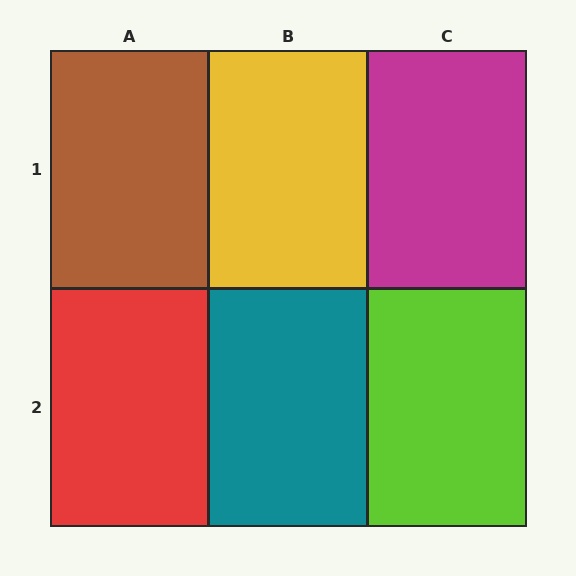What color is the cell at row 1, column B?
Yellow.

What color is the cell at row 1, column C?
Magenta.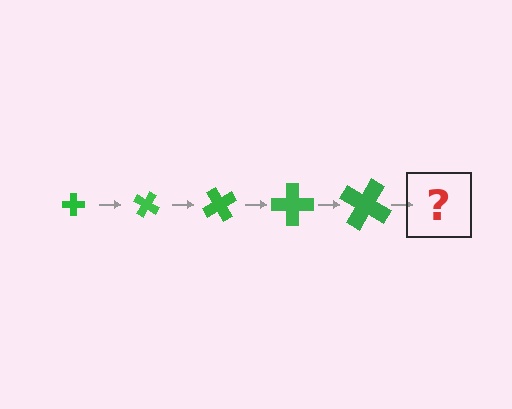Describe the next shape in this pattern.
It should be a cross, larger than the previous one and rotated 150 degrees from the start.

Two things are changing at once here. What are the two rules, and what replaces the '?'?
The two rules are that the cross grows larger each step and it rotates 30 degrees each step. The '?' should be a cross, larger than the previous one and rotated 150 degrees from the start.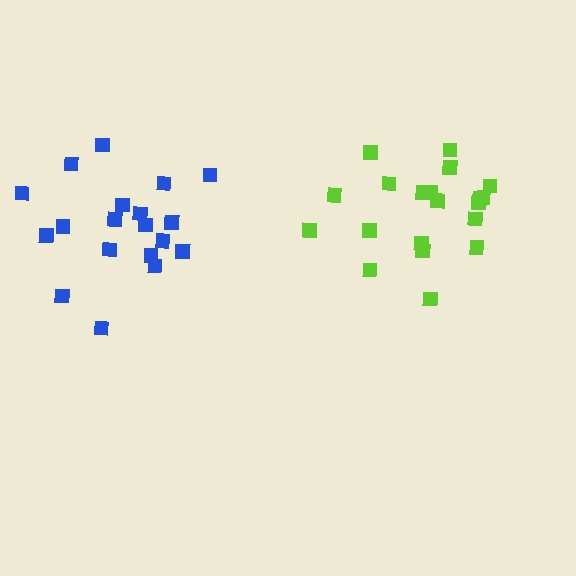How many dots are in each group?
Group 1: 19 dots, Group 2: 20 dots (39 total).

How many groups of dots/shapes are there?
There are 2 groups.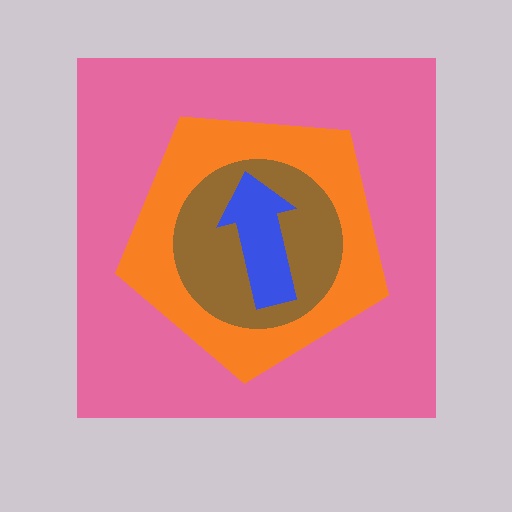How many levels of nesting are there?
4.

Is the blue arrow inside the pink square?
Yes.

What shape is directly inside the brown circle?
The blue arrow.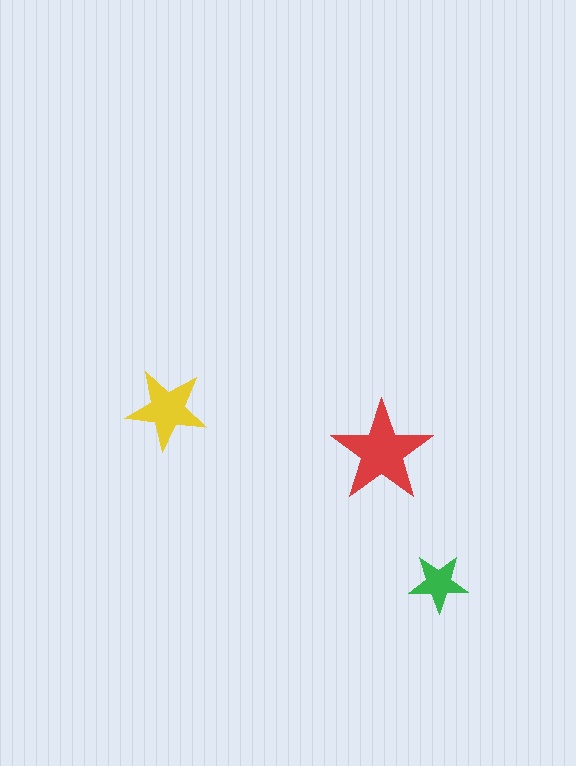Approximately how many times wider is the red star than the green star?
About 1.5 times wider.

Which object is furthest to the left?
The yellow star is leftmost.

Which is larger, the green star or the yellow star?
The yellow one.